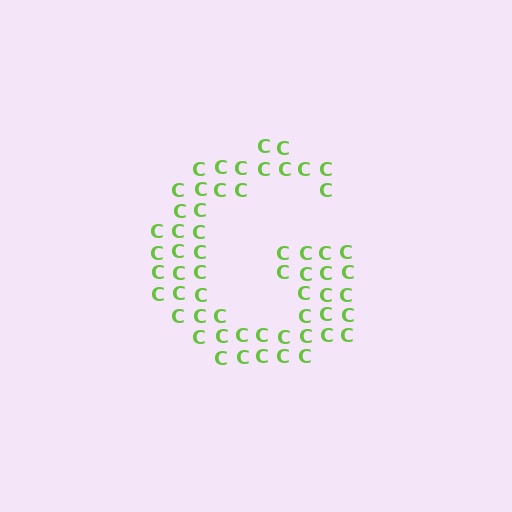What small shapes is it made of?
It is made of small letter C's.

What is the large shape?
The large shape is the letter G.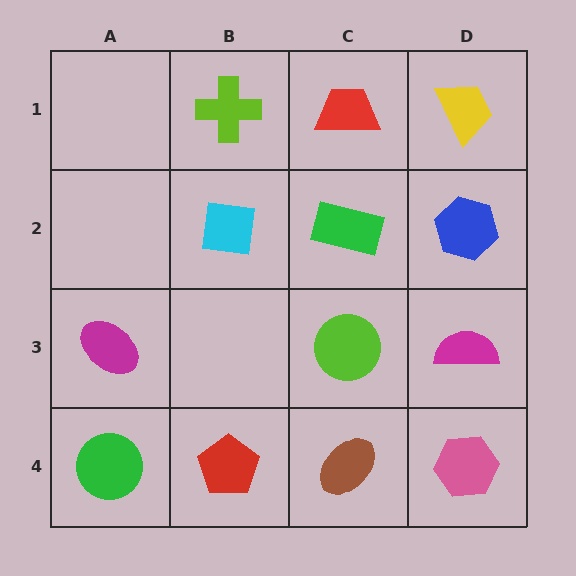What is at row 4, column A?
A green circle.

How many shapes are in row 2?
3 shapes.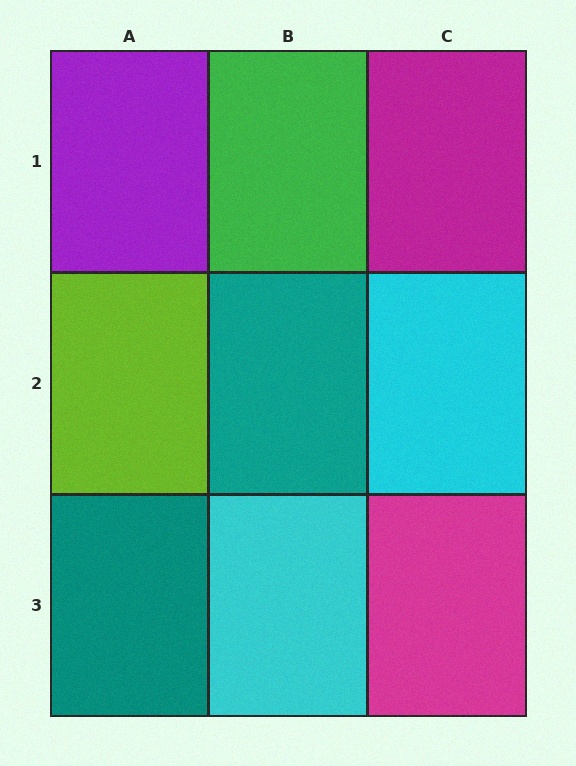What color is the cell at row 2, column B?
Teal.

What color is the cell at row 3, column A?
Teal.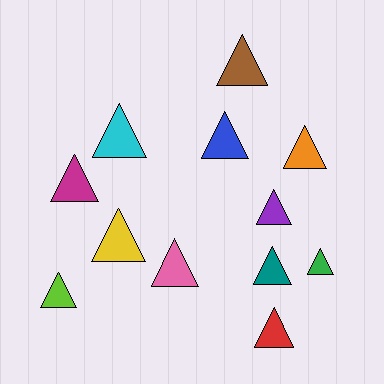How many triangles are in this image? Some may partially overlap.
There are 12 triangles.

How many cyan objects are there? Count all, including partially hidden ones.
There is 1 cyan object.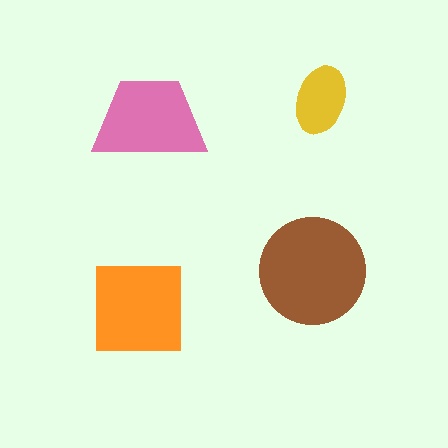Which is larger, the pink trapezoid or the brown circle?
The brown circle.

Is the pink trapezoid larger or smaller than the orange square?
Smaller.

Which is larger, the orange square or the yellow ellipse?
The orange square.